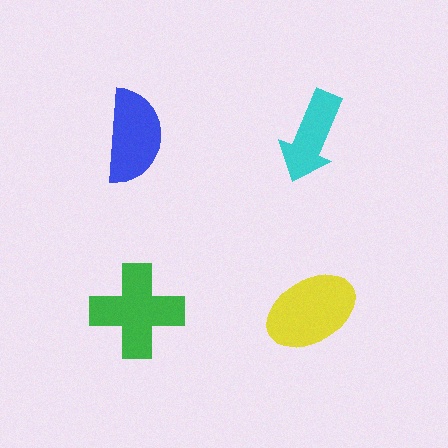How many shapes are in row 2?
2 shapes.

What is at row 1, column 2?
A cyan arrow.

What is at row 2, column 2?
A yellow ellipse.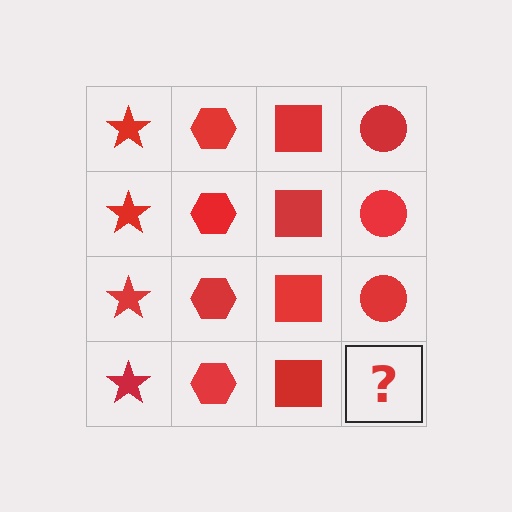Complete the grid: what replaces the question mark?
The question mark should be replaced with a red circle.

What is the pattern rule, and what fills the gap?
The rule is that each column has a consistent shape. The gap should be filled with a red circle.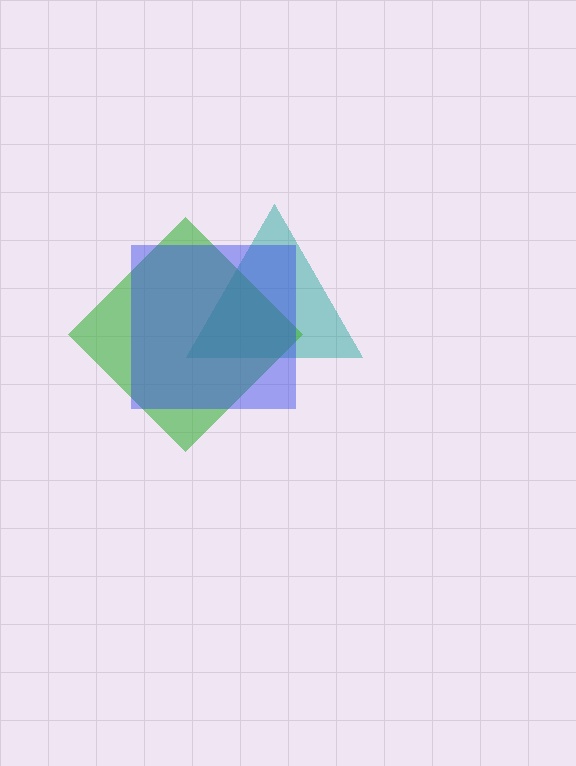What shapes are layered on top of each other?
The layered shapes are: a teal triangle, a green diamond, a blue square.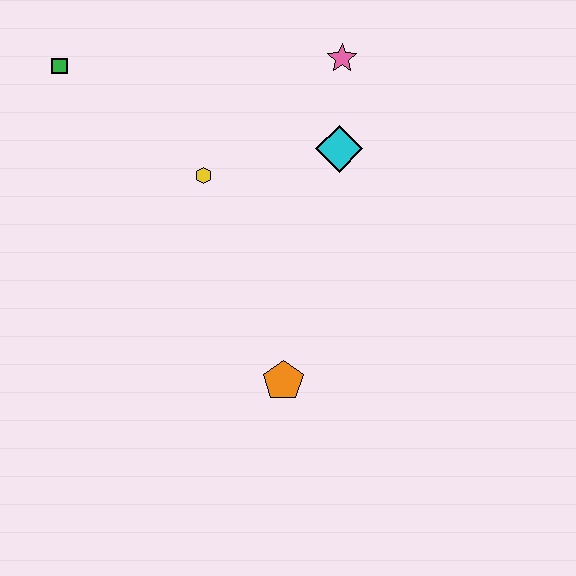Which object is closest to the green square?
The yellow hexagon is closest to the green square.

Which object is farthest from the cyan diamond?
The green square is farthest from the cyan diamond.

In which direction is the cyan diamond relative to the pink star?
The cyan diamond is below the pink star.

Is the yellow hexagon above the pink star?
No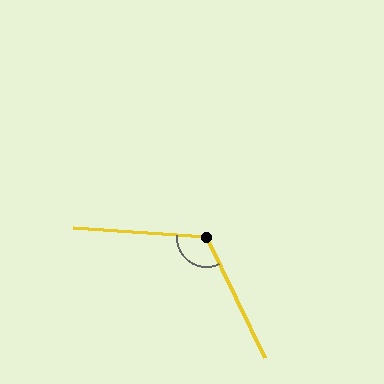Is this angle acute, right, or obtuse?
It is obtuse.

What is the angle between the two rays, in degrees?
Approximately 120 degrees.